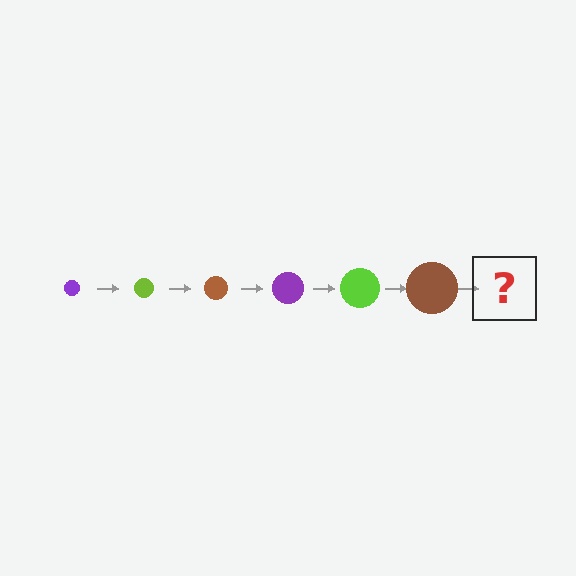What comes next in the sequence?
The next element should be a purple circle, larger than the previous one.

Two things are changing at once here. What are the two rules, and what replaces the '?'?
The two rules are that the circle grows larger each step and the color cycles through purple, lime, and brown. The '?' should be a purple circle, larger than the previous one.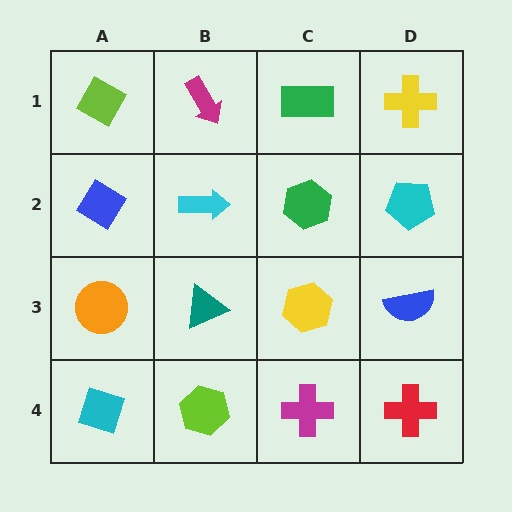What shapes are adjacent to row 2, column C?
A green rectangle (row 1, column C), a yellow hexagon (row 3, column C), a cyan arrow (row 2, column B), a cyan pentagon (row 2, column D).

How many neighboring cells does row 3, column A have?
3.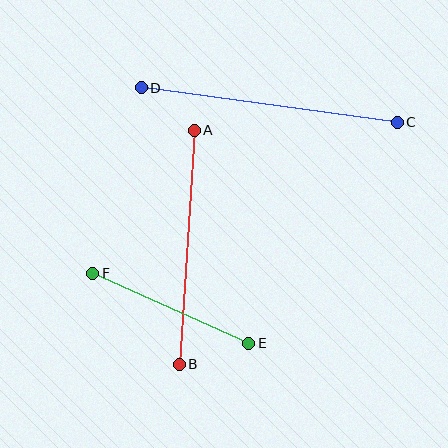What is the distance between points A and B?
The distance is approximately 235 pixels.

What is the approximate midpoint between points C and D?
The midpoint is at approximately (269, 105) pixels.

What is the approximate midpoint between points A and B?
The midpoint is at approximately (187, 247) pixels.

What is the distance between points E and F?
The distance is approximately 171 pixels.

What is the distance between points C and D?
The distance is approximately 258 pixels.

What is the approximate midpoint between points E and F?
The midpoint is at approximately (171, 308) pixels.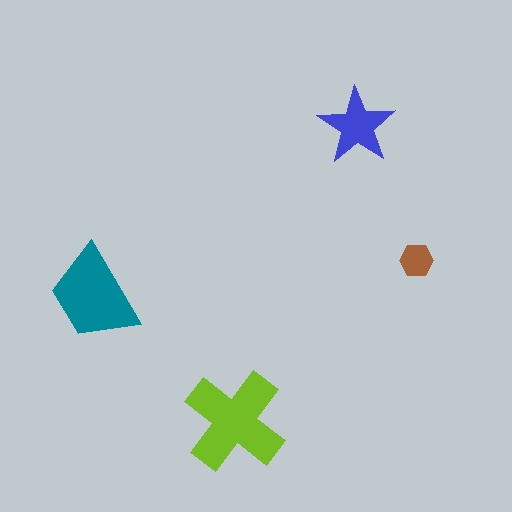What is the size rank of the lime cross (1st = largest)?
1st.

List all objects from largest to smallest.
The lime cross, the teal trapezoid, the blue star, the brown hexagon.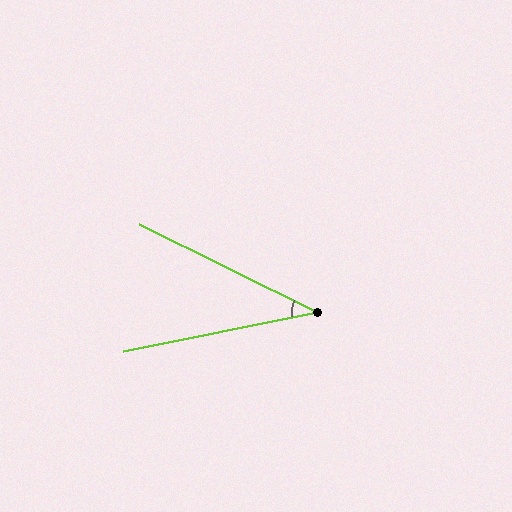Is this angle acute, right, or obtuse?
It is acute.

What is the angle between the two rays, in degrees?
Approximately 38 degrees.